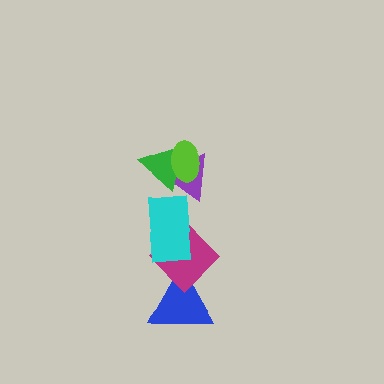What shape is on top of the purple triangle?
The green triangle is on top of the purple triangle.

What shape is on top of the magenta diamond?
The cyan rectangle is on top of the magenta diamond.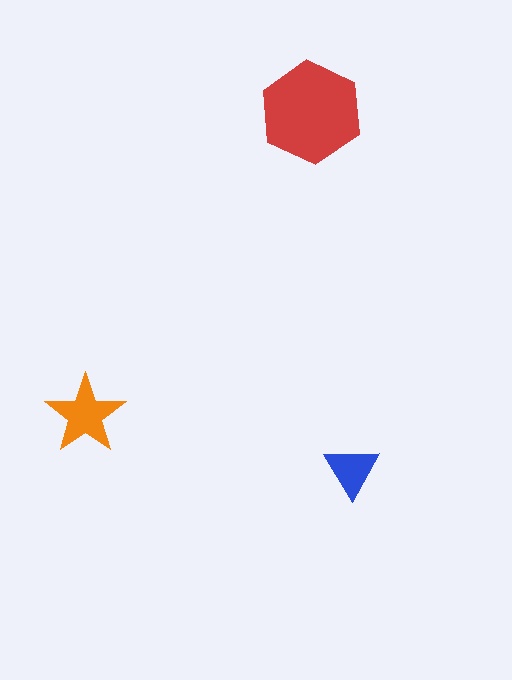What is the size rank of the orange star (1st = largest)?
2nd.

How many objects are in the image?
There are 3 objects in the image.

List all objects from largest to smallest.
The red hexagon, the orange star, the blue triangle.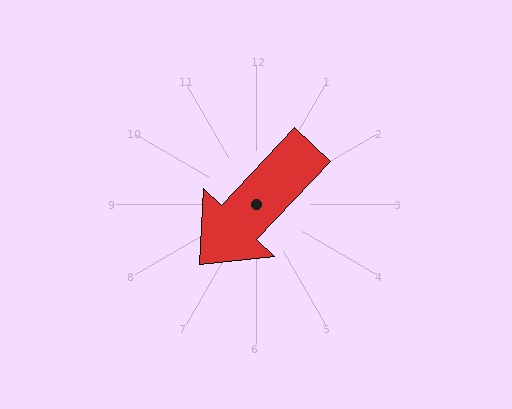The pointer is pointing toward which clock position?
Roughly 7 o'clock.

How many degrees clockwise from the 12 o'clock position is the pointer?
Approximately 224 degrees.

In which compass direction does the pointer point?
Southwest.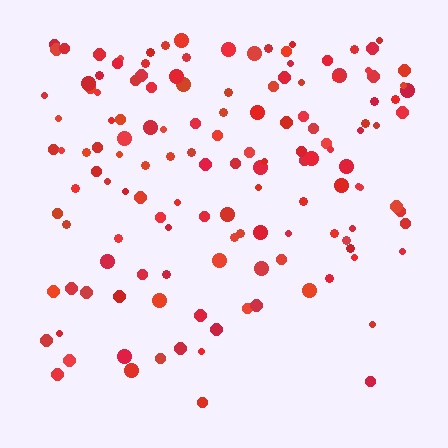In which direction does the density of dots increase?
From bottom to top, with the top side densest.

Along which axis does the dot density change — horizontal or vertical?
Vertical.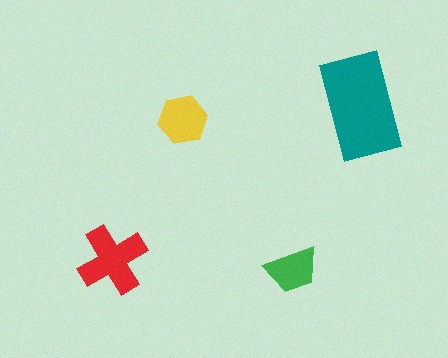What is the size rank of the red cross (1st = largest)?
2nd.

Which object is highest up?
The teal rectangle is topmost.